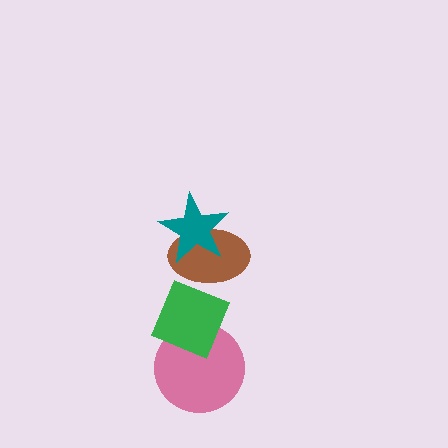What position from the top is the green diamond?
The green diamond is 3rd from the top.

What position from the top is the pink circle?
The pink circle is 4th from the top.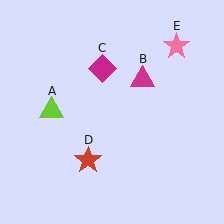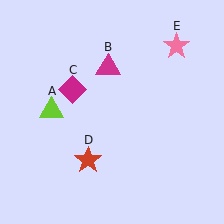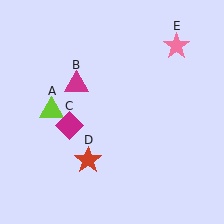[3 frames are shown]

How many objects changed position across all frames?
2 objects changed position: magenta triangle (object B), magenta diamond (object C).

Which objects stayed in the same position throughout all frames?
Lime triangle (object A) and red star (object D) and pink star (object E) remained stationary.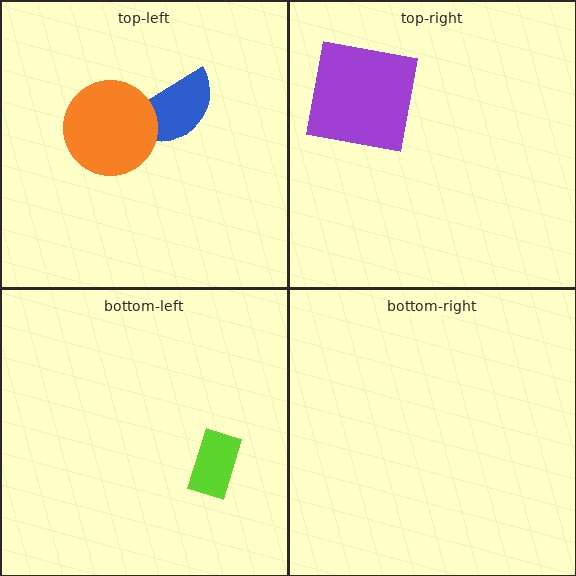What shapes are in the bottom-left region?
The lime rectangle.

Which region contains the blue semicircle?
The top-left region.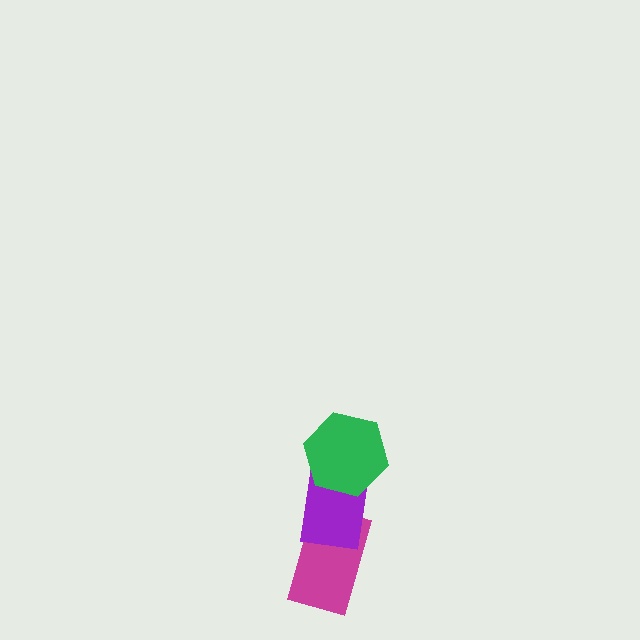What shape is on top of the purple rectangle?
The green hexagon is on top of the purple rectangle.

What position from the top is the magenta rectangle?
The magenta rectangle is 3rd from the top.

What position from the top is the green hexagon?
The green hexagon is 1st from the top.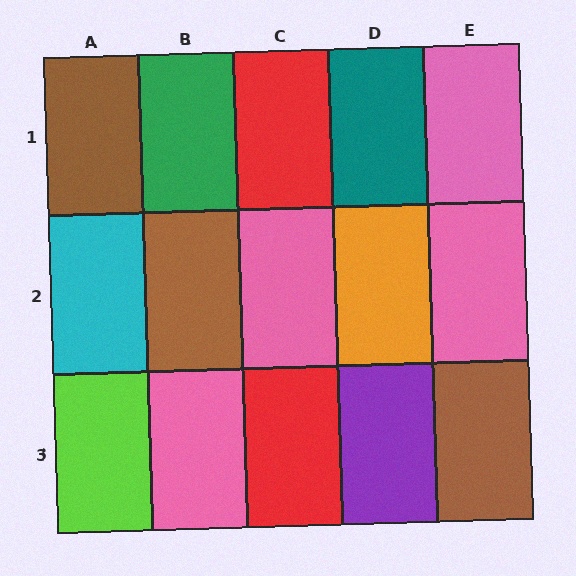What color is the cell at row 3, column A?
Lime.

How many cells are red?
2 cells are red.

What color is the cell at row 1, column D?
Teal.